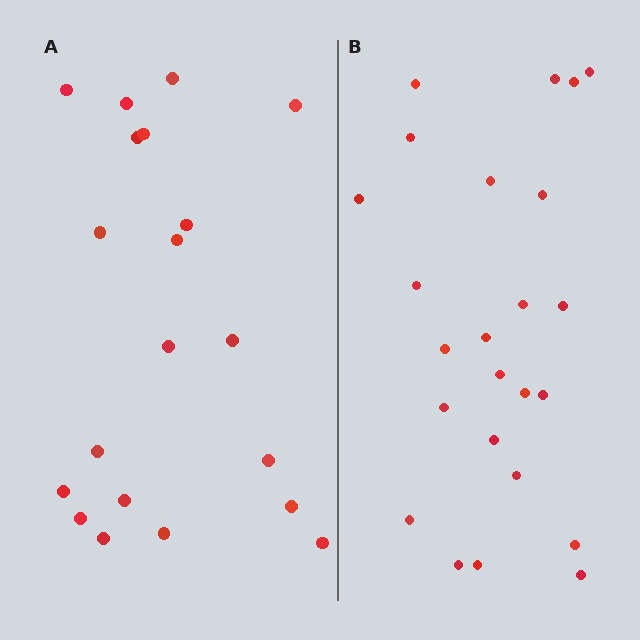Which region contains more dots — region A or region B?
Region B (the right region) has more dots.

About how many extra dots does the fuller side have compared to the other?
Region B has about 4 more dots than region A.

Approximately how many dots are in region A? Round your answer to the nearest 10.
About 20 dots.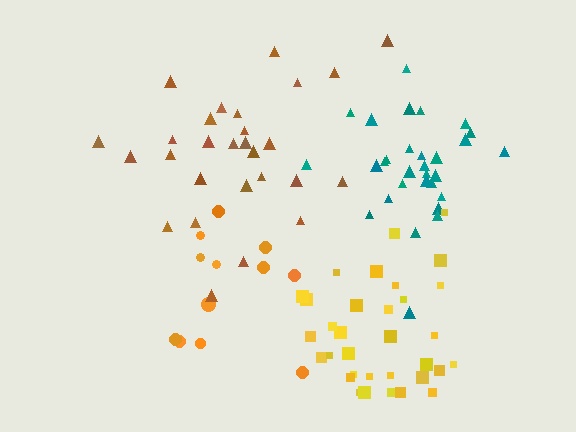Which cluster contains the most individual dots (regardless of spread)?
Yellow (34).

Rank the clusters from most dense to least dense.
teal, yellow, brown, orange.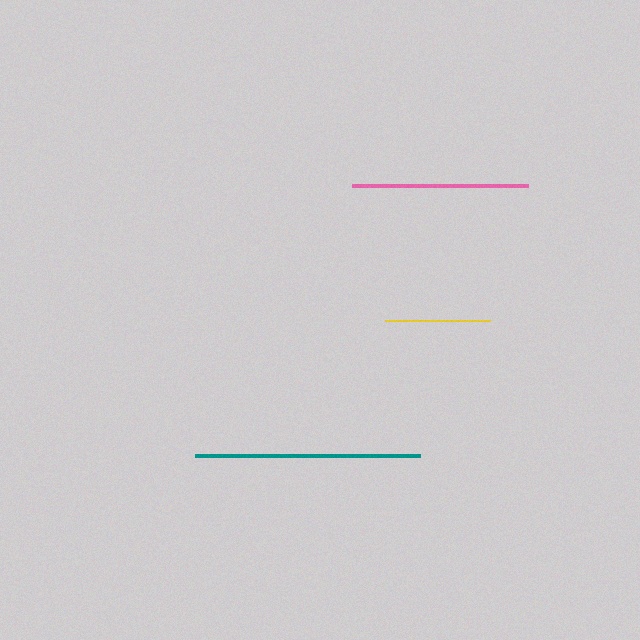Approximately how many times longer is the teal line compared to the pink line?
The teal line is approximately 1.3 times the length of the pink line.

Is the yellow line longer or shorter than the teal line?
The teal line is longer than the yellow line.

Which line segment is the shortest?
The yellow line is the shortest at approximately 105 pixels.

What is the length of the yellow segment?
The yellow segment is approximately 105 pixels long.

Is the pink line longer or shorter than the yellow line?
The pink line is longer than the yellow line.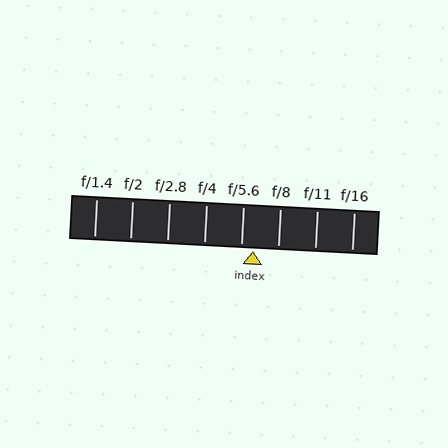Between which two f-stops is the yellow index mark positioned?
The index mark is between f/5.6 and f/8.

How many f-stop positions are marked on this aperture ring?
There are 8 f-stop positions marked.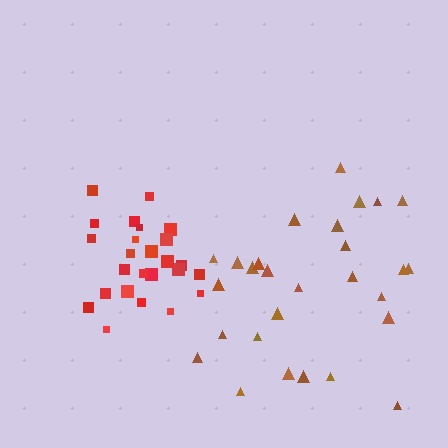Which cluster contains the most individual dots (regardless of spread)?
Brown (28).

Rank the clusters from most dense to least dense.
red, brown.